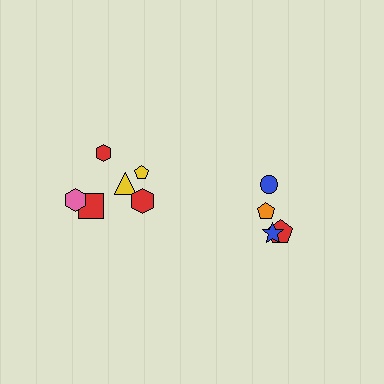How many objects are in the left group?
There are 6 objects.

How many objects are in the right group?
There are 4 objects.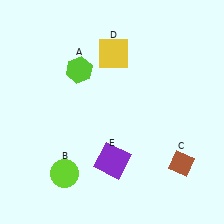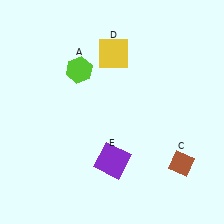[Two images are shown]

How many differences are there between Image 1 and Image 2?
There is 1 difference between the two images.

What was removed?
The lime circle (B) was removed in Image 2.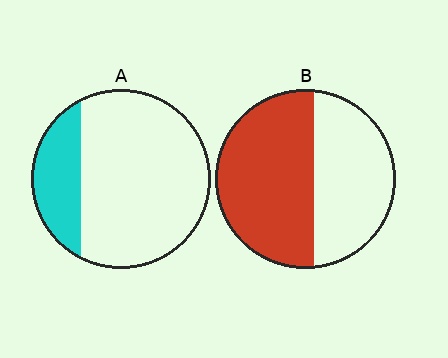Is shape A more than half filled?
No.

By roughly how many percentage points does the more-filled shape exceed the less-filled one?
By roughly 35 percentage points (B over A).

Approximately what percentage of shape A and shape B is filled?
A is approximately 25% and B is approximately 55%.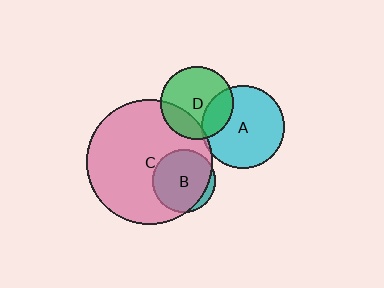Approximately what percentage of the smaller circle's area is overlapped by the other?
Approximately 25%.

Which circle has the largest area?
Circle C (pink).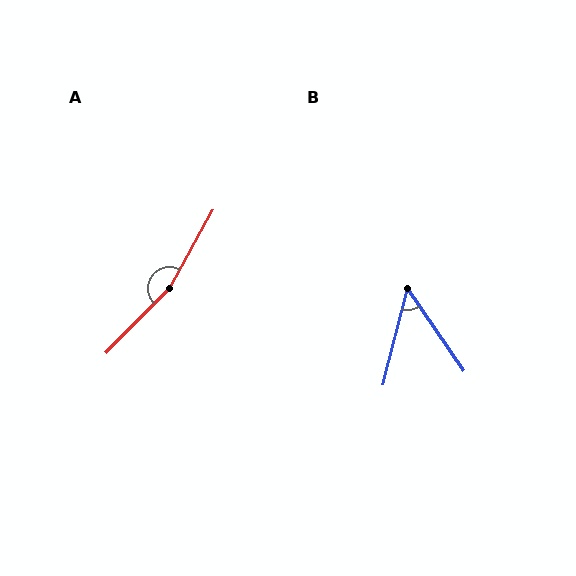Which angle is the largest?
A, at approximately 165 degrees.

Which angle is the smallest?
B, at approximately 49 degrees.